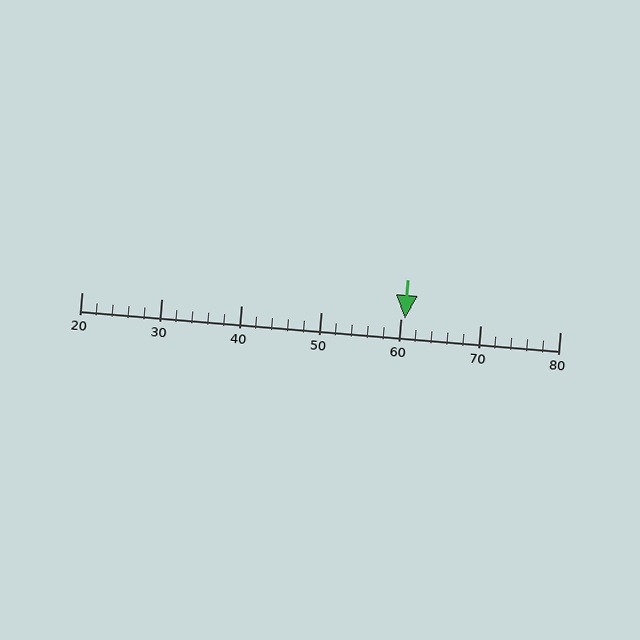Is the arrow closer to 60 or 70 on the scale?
The arrow is closer to 60.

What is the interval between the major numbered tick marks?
The major tick marks are spaced 10 units apart.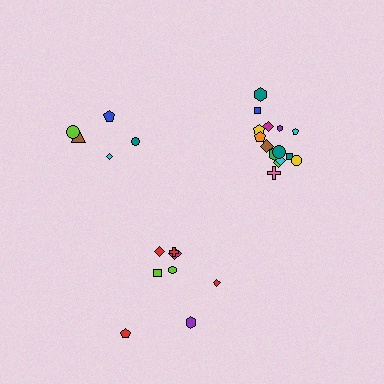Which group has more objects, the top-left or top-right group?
The top-right group.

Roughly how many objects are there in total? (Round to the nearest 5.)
Roughly 30 objects in total.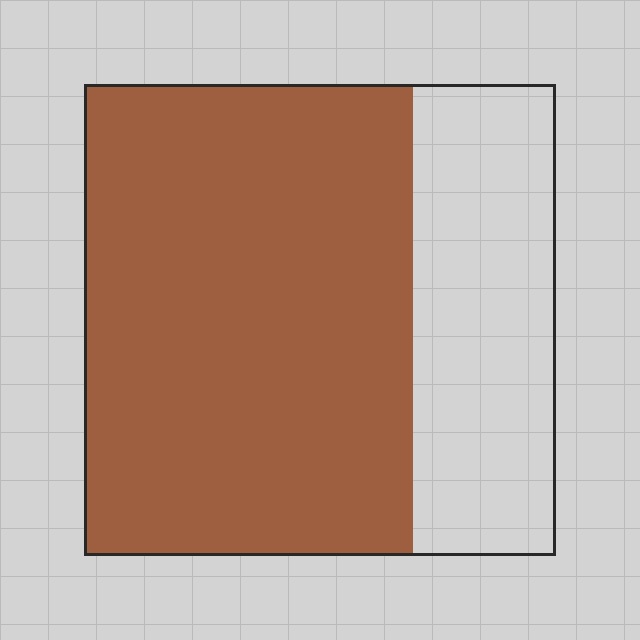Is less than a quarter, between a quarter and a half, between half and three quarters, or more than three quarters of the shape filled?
Between half and three quarters.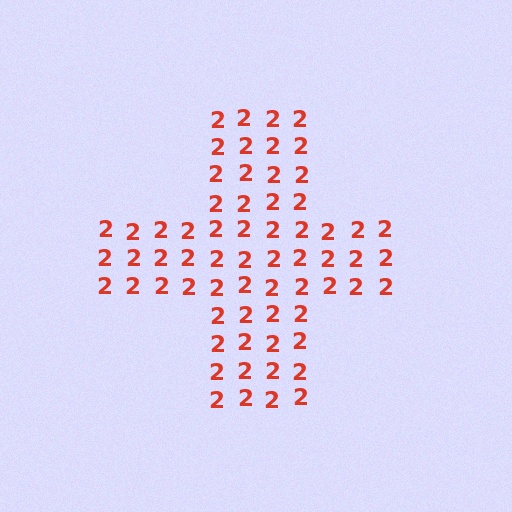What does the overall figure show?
The overall figure shows a cross.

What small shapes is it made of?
It is made of small digit 2's.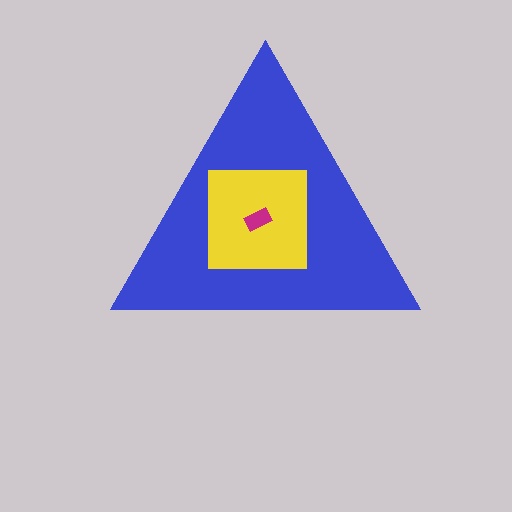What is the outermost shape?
The blue triangle.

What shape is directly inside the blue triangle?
The yellow square.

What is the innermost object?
The magenta rectangle.